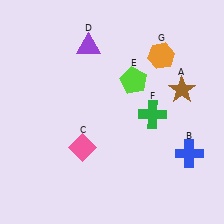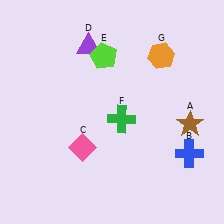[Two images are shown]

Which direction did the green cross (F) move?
The green cross (F) moved left.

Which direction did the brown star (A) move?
The brown star (A) moved down.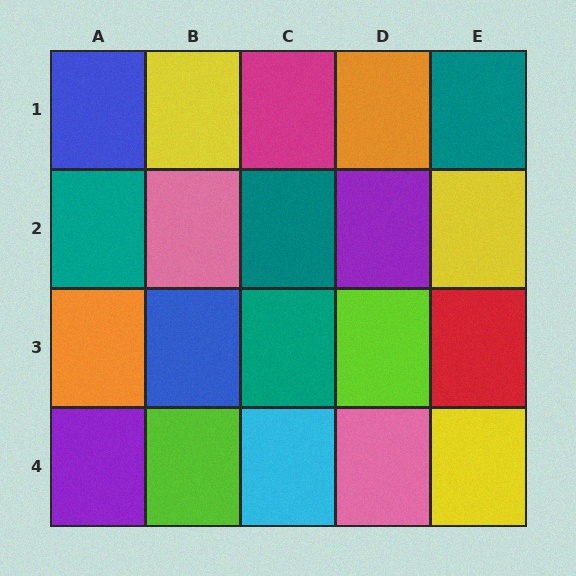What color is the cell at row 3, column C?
Teal.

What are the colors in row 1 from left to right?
Blue, yellow, magenta, orange, teal.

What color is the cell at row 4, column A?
Purple.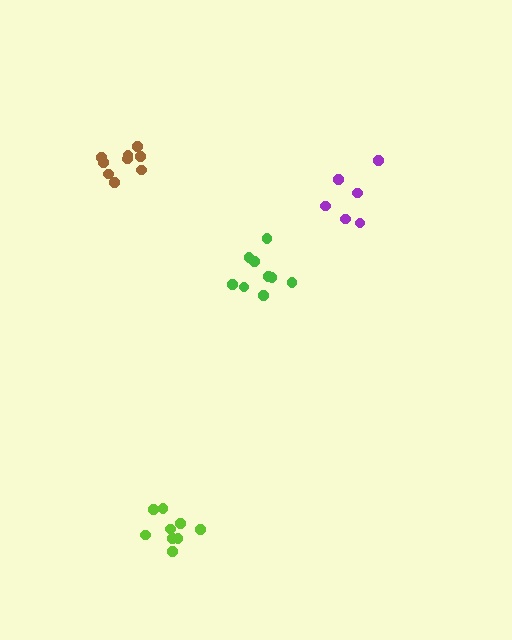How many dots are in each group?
Group 1: 9 dots, Group 2: 9 dots, Group 3: 9 dots, Group 4: 6 dots (33 total).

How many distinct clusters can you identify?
There are 4 distinct clusters.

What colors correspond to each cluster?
The clusters are colored: green, lime, brown, purple.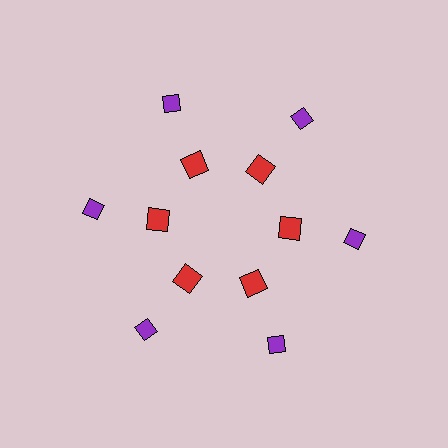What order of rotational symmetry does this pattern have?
This pattern has 6-fold rotational symmetry.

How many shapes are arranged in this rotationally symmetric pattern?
There are 12 shapes, arranged in 6 groups of 2.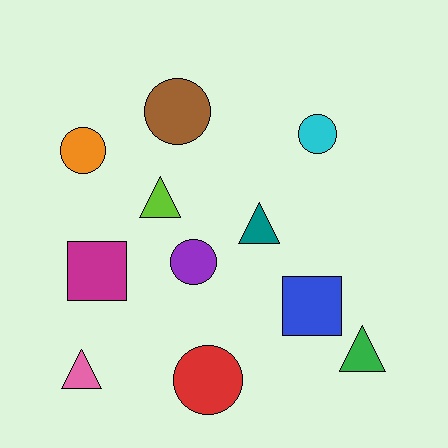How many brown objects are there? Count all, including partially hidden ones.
There is 1 brown object.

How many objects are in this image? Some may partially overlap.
There are 11 objects.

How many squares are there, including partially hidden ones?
There are 2 squares.